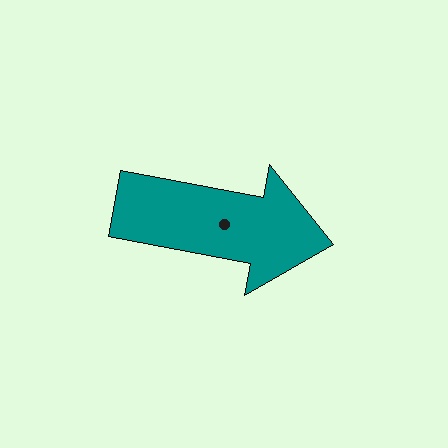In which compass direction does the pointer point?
East.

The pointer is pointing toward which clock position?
Roughly 3 o'clock.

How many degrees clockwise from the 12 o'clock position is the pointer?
Approximately 101 degrees.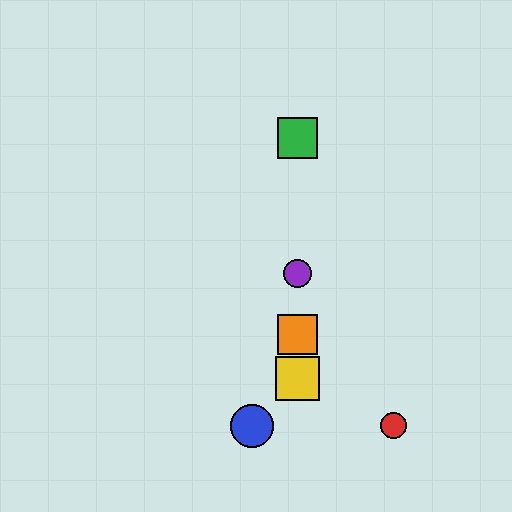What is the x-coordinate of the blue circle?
The blue circle is at x≈252.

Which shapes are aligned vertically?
The green square, the yellow square, the purple circle, the orange square are aligned vertically.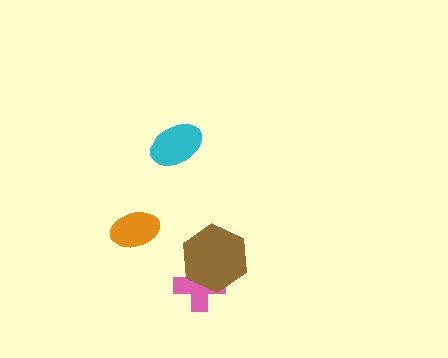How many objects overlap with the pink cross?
1 object overlaps with the pink cross.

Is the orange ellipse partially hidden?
No, no other shape covers it.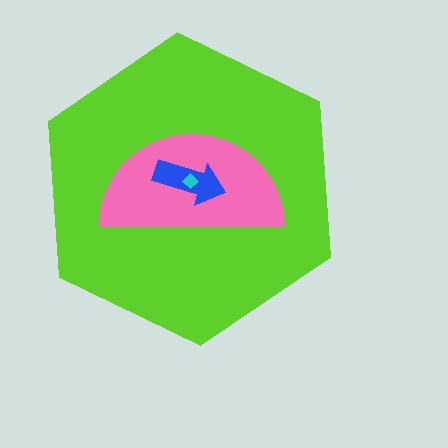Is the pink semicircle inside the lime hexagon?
Yes.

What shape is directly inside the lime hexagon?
The pink semicircle.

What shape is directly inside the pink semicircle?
The blue arrow.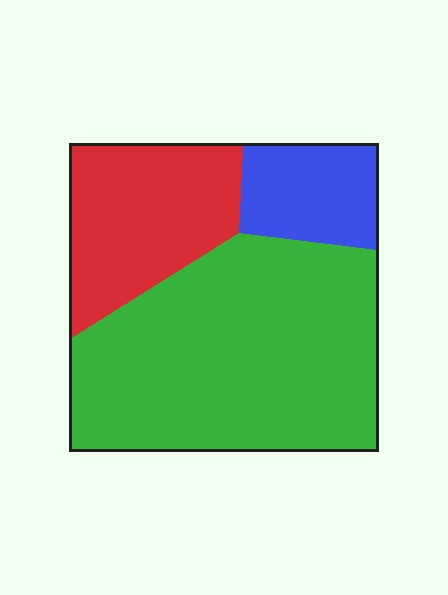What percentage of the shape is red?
Red takes up about one quarter (1/4) of the shape.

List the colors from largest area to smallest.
From largest to smallest: green, red, blue.